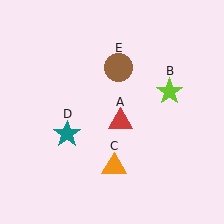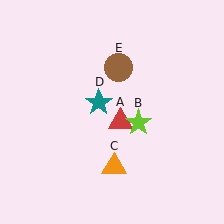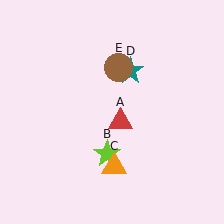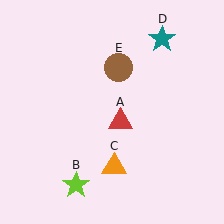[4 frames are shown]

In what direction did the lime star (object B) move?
The lime star (object B) moved down and to the left.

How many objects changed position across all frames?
2 objects changed position: lime star (object B), teal star (object D).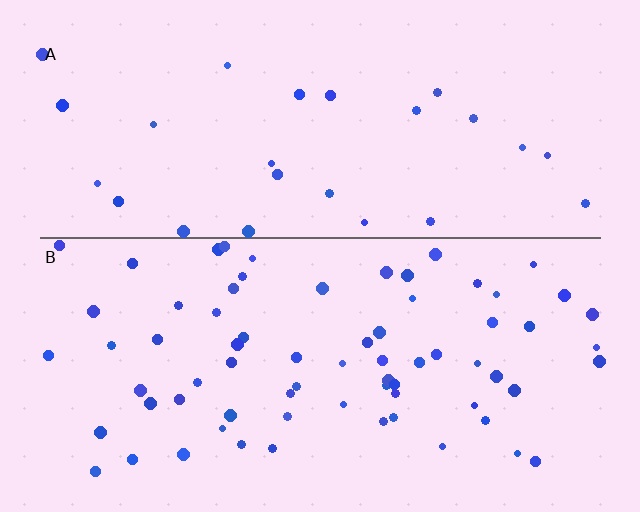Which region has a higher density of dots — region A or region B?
B (the bottom).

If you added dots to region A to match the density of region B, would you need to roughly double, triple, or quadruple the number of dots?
Approximately triple.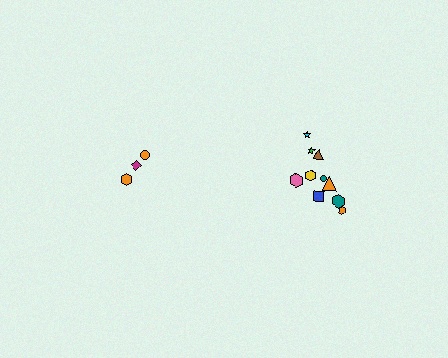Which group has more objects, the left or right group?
The right group.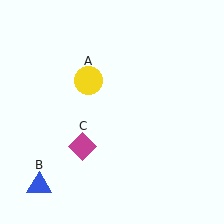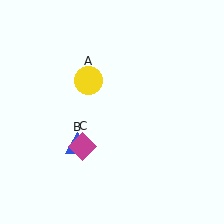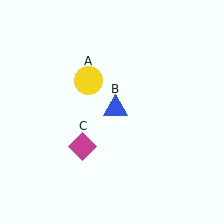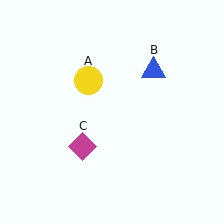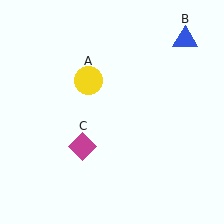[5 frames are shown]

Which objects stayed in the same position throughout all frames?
Yellow circle (object A) and magenta diamond (object C) remained stationary.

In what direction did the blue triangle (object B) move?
The blue triangle (object B) moved up and to the right.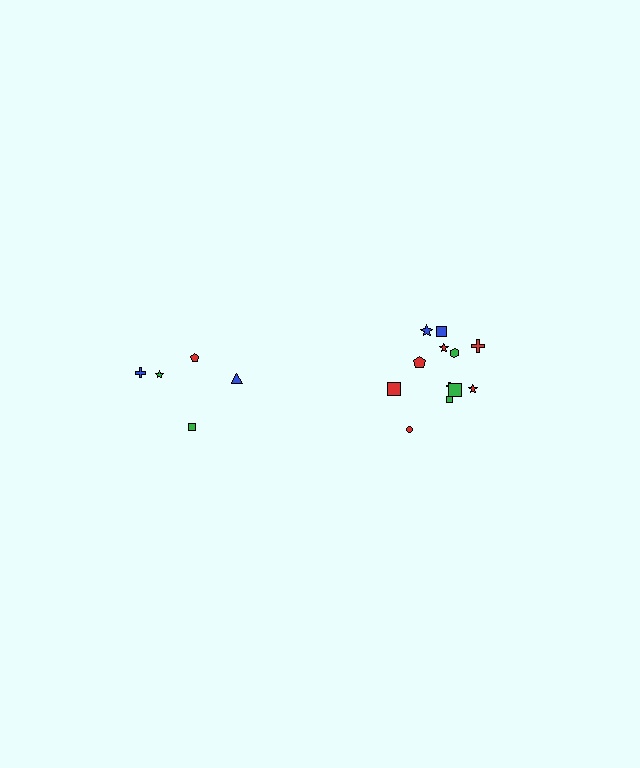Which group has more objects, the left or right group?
The right group.